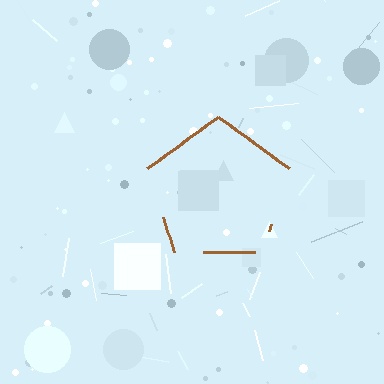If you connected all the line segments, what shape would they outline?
They would outline a pentagon.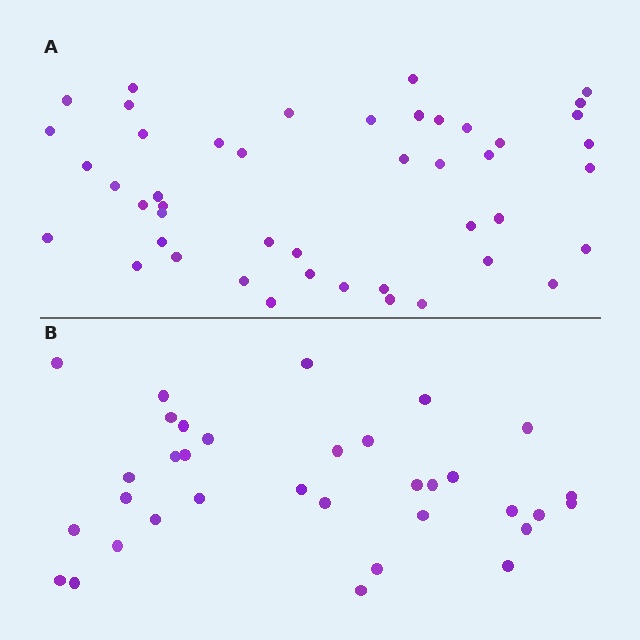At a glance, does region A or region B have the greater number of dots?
Region A (the top region) has more dots.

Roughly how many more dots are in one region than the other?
Region A has roughly 12 or so more dots than region B.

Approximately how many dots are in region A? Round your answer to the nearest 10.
About 50 dots. (The exact count is 46, which rounds to 50.)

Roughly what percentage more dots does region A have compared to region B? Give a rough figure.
About 35% more.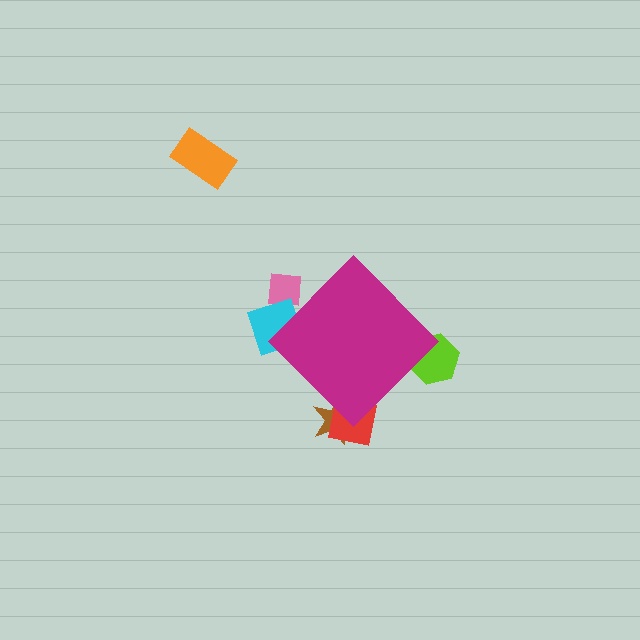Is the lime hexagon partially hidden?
Yes, the lime hexagon is partially hidden behind the magenta diamond.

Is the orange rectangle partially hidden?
No, the orange rectangle is fully visible.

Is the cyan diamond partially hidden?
Yes, the cyan diamond is partially hidden behind the magenta diamond.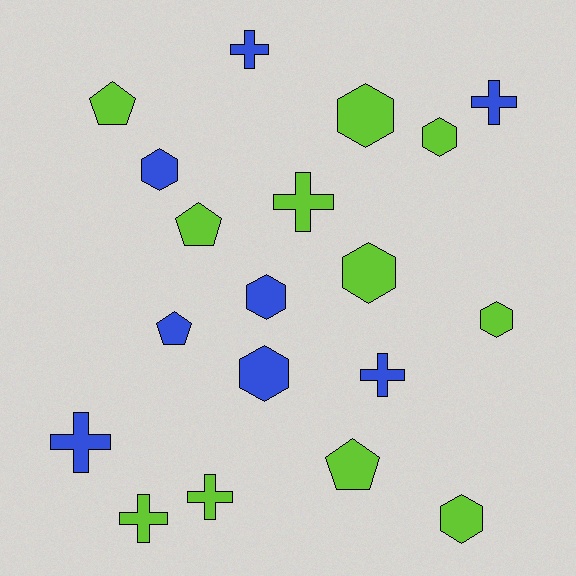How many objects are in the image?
There are 19 objects.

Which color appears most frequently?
Lime, with 11 objects.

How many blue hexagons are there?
There are 3 blue hexagons.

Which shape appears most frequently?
Hexagon, with 8 objects.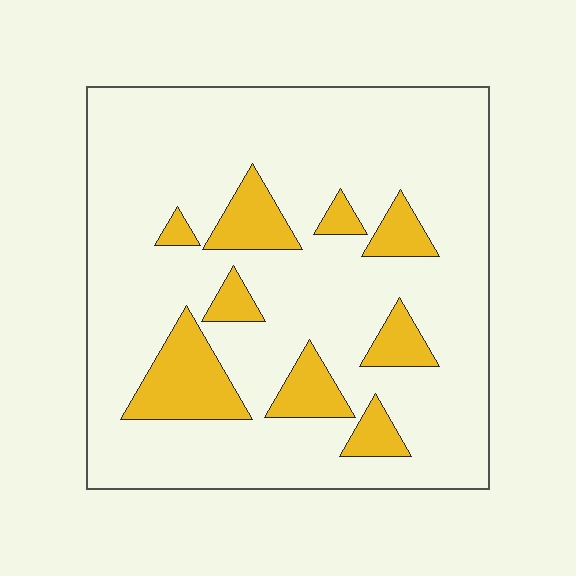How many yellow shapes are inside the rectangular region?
9.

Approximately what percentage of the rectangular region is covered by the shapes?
Approximately 15%.